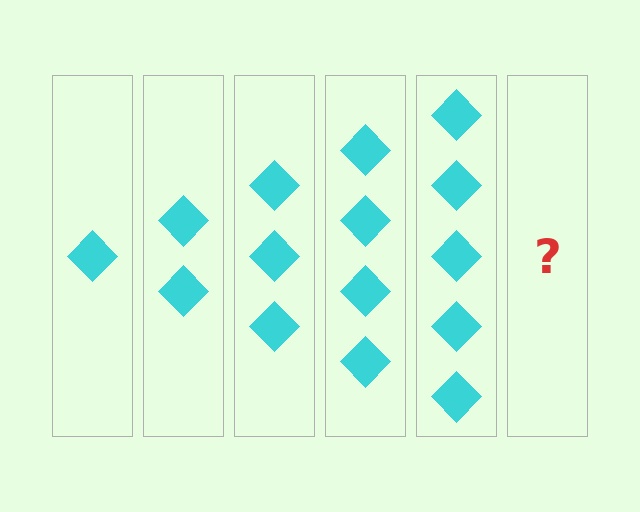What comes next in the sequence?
The next element should be 6 diamonds.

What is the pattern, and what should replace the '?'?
The pattern is that each step adds one more diamond. The '?' should be 6 diamonds.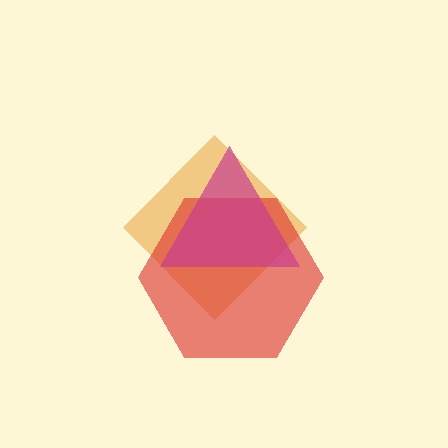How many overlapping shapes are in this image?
There are 3 overlapping shapes in the image.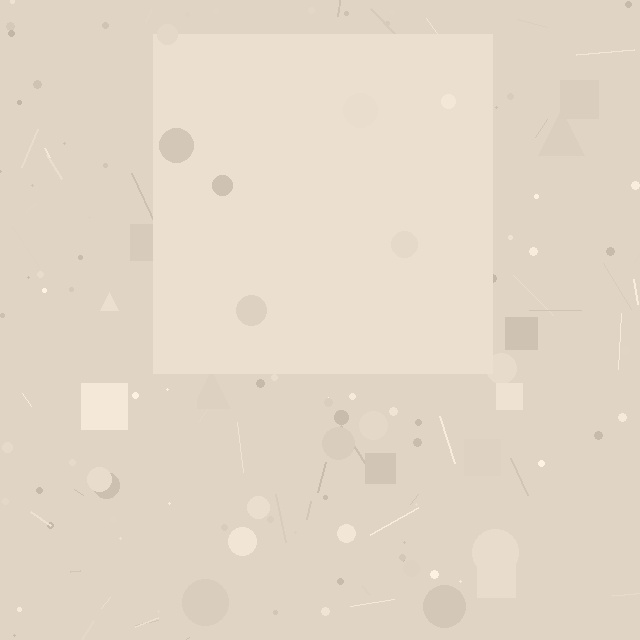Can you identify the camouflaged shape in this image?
The camouflaged shape is a square.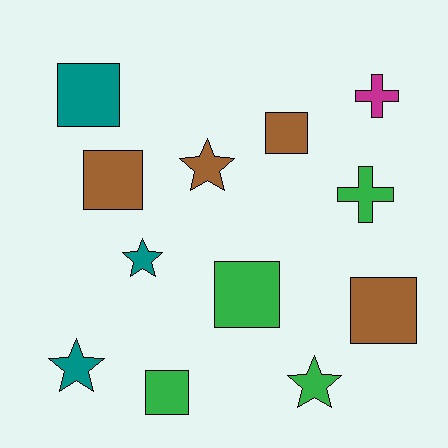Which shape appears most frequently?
Square, with 6 objects.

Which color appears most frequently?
Green, with 4 objects.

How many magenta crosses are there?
There is 1 magenta cross.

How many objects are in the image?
There are 12 objects.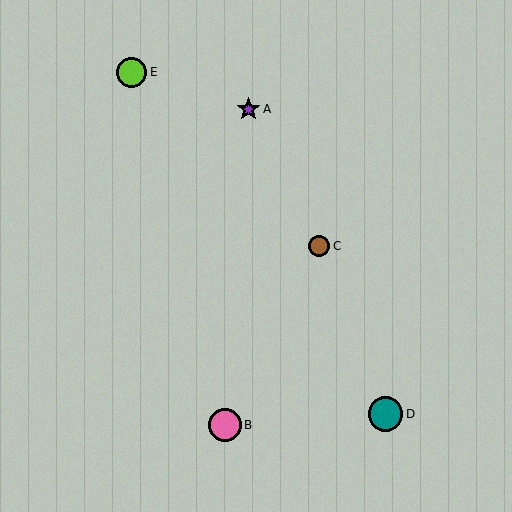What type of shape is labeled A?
Shape A is a purple star.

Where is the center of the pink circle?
The center of the pink circle is at (225, 425).